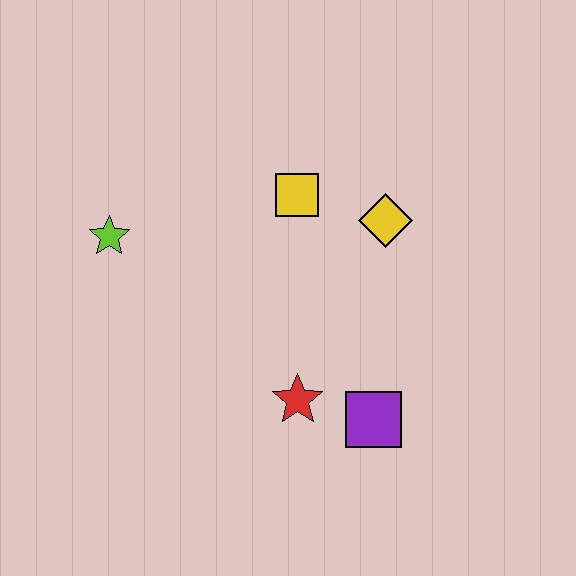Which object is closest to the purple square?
The red star is closest to the purple square.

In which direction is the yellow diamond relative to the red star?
The yellow diamond is above the red star.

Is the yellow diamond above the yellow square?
No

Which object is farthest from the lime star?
The purple square is farthest from the lime star.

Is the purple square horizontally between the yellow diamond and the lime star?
Yes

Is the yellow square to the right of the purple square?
No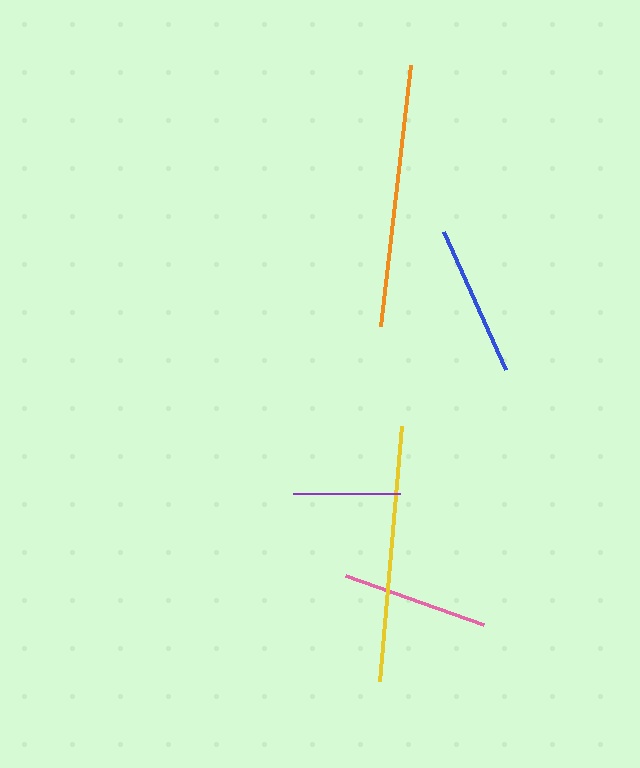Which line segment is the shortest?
The purple line is the shortest at approximately 107 pixels.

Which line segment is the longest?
The orange line is the longest at approximately 262 pixels.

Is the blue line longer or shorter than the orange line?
The orange line is longer than the blue line.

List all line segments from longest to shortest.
From longest to shortest: orange, yellow, blue, pink, purple.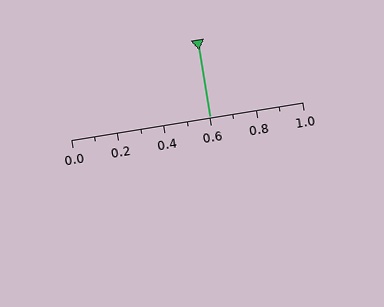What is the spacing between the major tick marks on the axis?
The major ticks are spaced 0.2 apart.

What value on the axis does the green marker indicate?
The marker indicates approximately 0.6.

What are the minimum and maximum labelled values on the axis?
The axis runs from 0.0 to 1.0.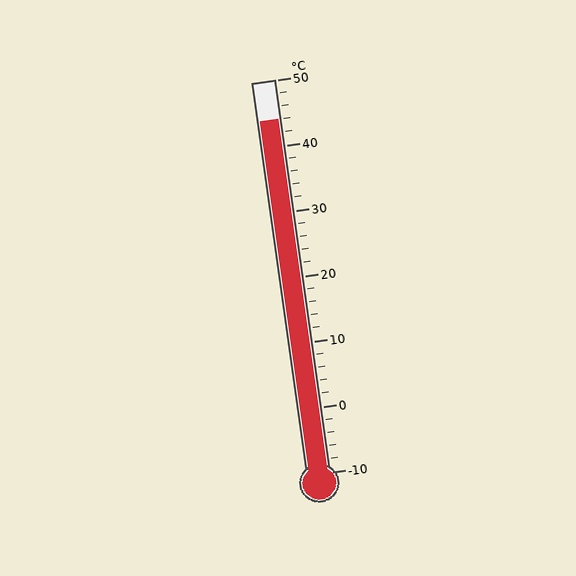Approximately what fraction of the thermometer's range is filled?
The thermometer is filled to approximately 90% of its range.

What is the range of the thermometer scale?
The thermometer scale ranges from -10°C to 50°C.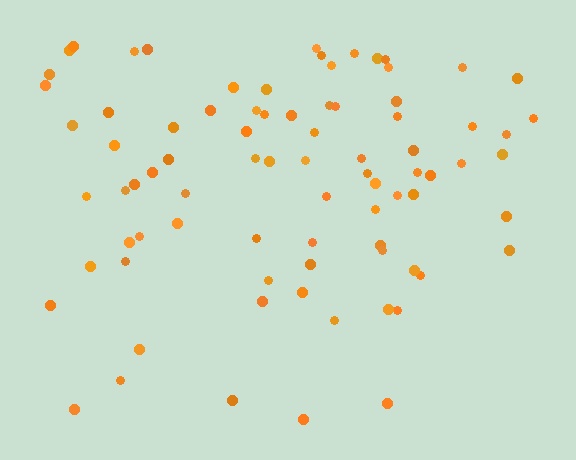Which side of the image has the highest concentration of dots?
The top.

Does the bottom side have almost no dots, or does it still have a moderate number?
Still a moderate number, just noticeably fewer than the top.